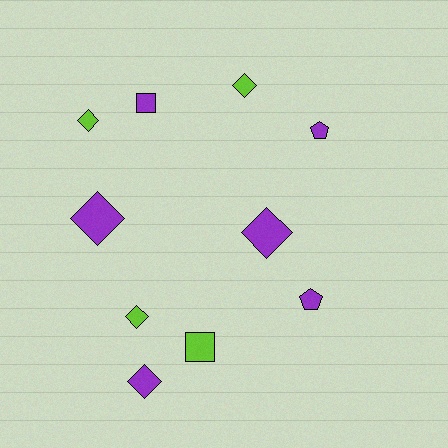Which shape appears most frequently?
Diamond, with 6 objects.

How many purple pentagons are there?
There are 2 purple pentagons.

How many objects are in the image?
There are 10 objects.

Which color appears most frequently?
Purple, with 6 objects.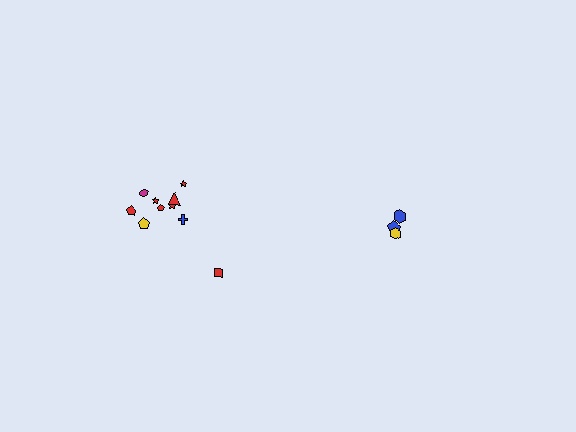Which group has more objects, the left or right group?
The left group.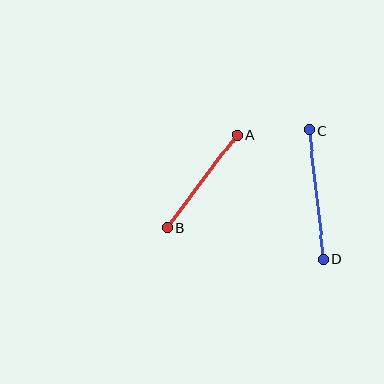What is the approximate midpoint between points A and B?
The midpoint is at approximately (202, 181) pixels.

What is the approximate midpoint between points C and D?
The midpoint is at approximately (316, 195) pixels.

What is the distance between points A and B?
The distance is approximately 116 pixels.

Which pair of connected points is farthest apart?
Points C and D are farthest apart.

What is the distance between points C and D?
The distance is approximately 129 pixels.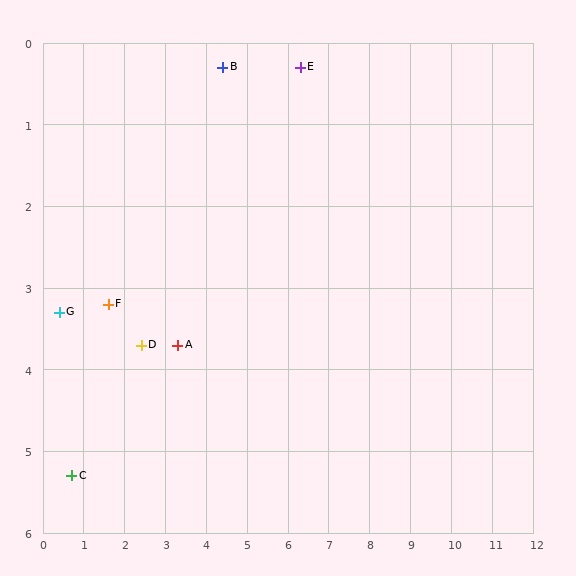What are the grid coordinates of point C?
Point C is at approximately (0.7, 5.3).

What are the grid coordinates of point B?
Point B is at approximately (4.4, 0.3).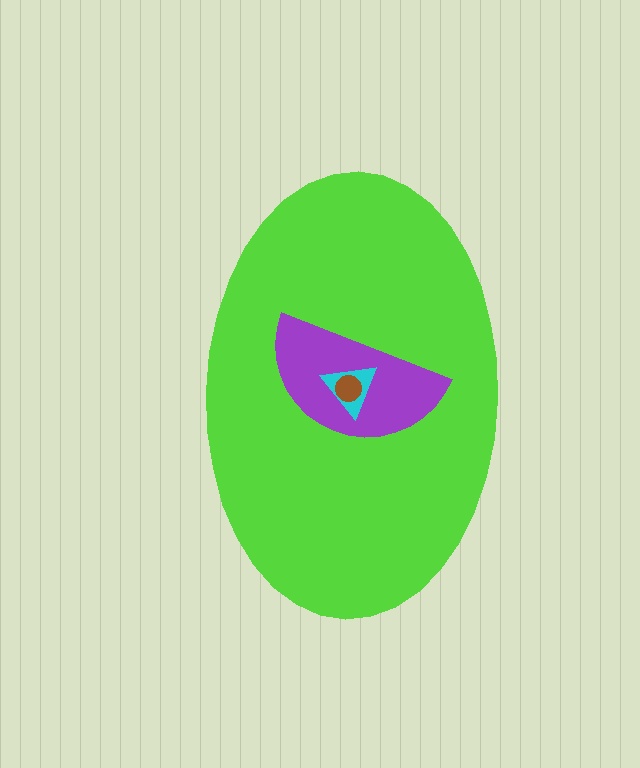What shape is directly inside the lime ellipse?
The purple semicircle.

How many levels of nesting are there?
4.